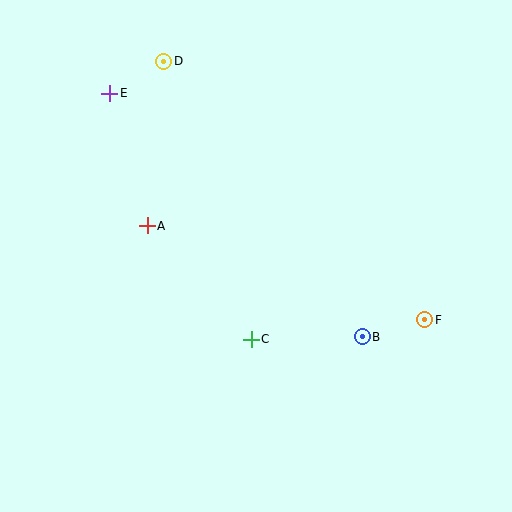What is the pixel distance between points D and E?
The distance between D and E is 63 pixels.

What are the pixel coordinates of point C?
Point C is at (251, 339).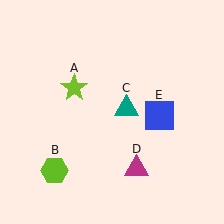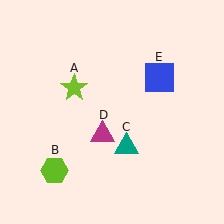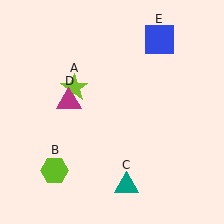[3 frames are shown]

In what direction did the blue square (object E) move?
The blue square (object E) moved up.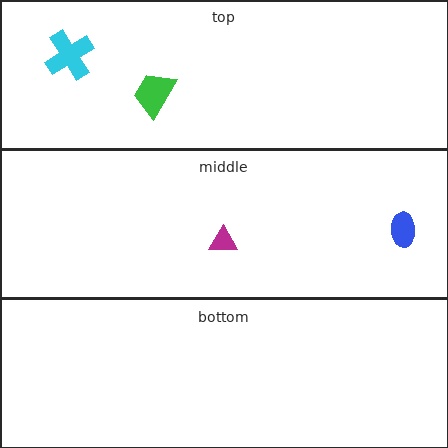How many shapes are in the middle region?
2.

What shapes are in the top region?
The green trapezoid, the cyan cross.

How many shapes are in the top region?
2.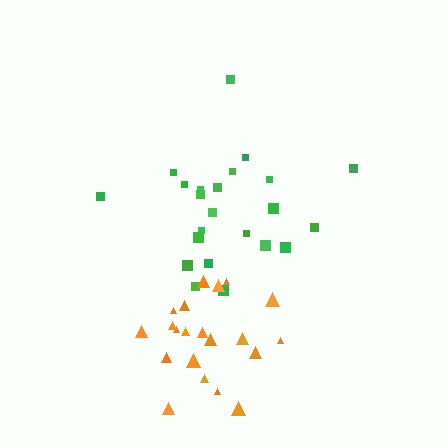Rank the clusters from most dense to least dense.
orange, green.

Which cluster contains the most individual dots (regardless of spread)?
Green (23).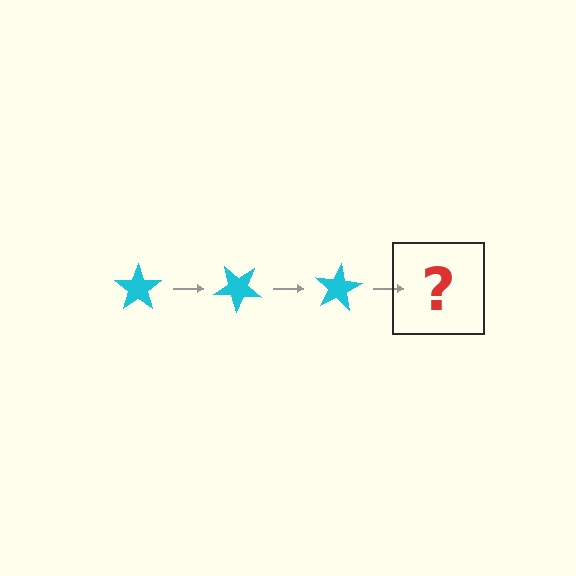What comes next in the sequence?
The next element should be a cyan star rotated 120 degrees.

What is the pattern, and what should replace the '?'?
The pattern is that the star rotates 40 degrees each step. The '?' should be a cyan star rotated 120 degrees.